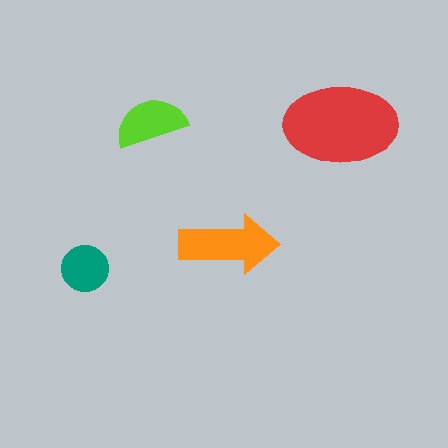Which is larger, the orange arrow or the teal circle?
The orange arrow.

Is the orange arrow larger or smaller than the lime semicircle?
Larger.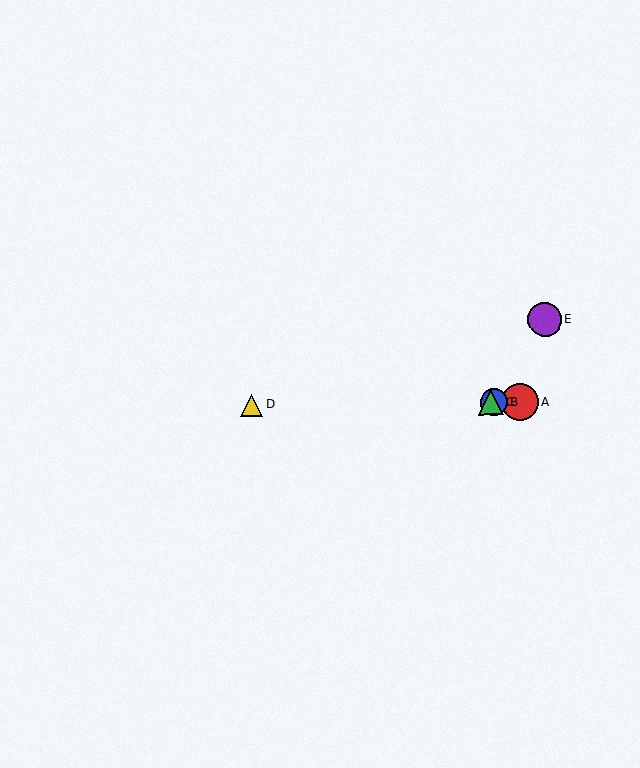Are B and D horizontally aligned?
Yes, both are at y≈402.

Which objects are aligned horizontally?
Objects A, B, C, D are aligned horizontally.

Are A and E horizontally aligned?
No, A is at y≈402 and E is at y≈319.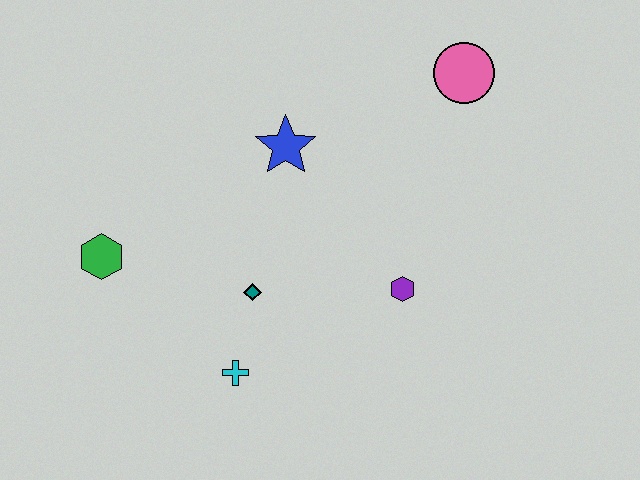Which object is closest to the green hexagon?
The teal diamond is closest to the green hexagon.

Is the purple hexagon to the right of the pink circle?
No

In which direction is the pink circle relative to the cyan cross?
The pink circle is above the cyan cross.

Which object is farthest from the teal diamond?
The pink circle is farthest from the teal diamond.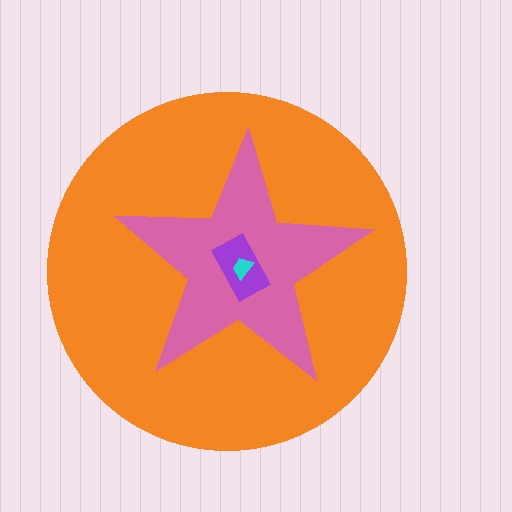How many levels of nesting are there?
4.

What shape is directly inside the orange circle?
The pink star.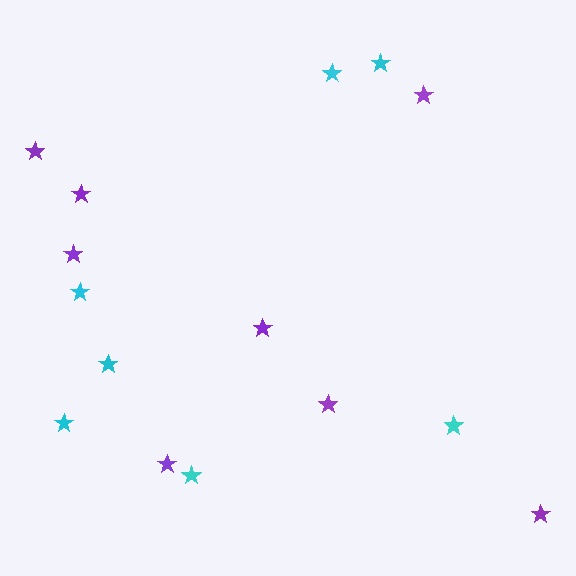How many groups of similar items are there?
There are 2 groups: one group of purple stars (8) and one group of cyan stars (7).